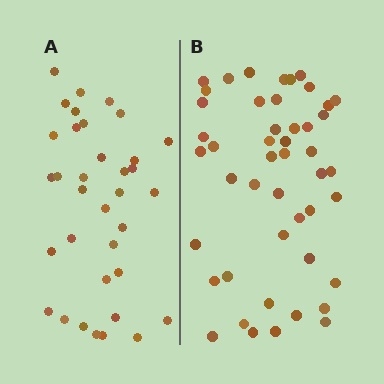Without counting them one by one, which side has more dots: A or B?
Region B (the right region) has more dots.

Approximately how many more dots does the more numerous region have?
Region B has roughly 12 or so more dots than region A.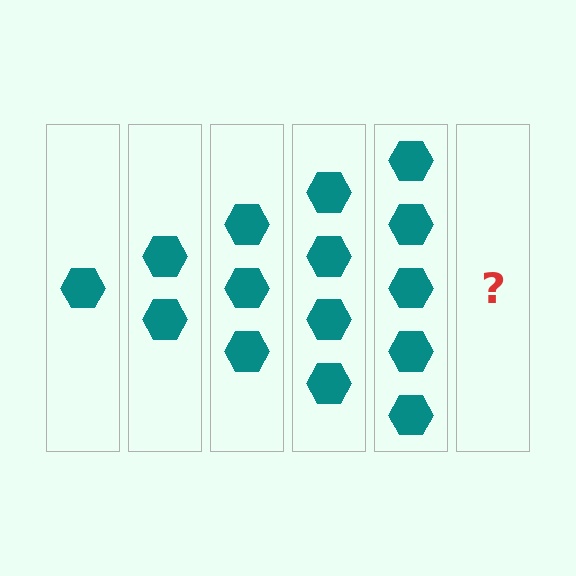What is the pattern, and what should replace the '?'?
The pattern is that each step adds one more hexagon. The '?' should be 6 hexagons.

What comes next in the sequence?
The next element should be 6 hexagons.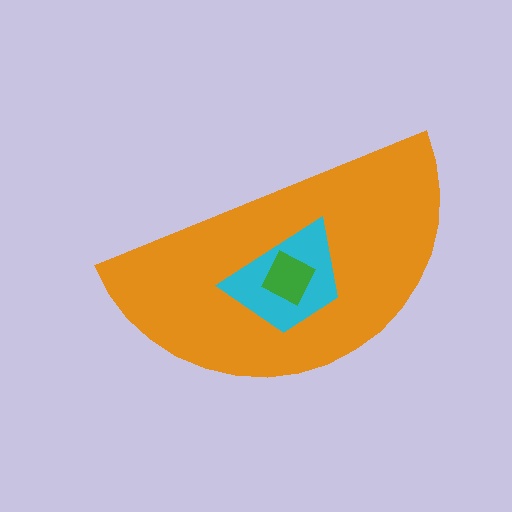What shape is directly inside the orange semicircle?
The cyan trapezoid.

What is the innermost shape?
The green square.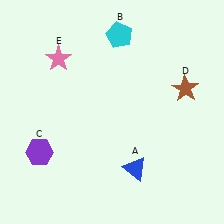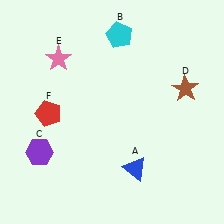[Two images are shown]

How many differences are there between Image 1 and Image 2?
There is 1 difference between the two images.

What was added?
A red pentagon (F) was added in Image 2.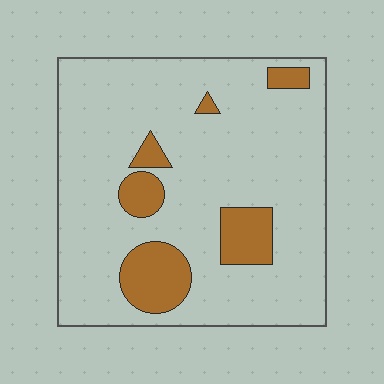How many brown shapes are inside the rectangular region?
6.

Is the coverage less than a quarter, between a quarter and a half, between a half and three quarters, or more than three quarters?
Less than a quarter.